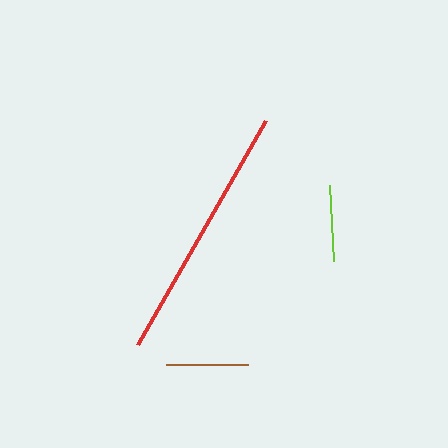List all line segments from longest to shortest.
From longest to shortest: red, brown, lime.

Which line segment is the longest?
The red line is the longest at approximately 258 pixels.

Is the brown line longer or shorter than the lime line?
The brown line is longer than the lime line.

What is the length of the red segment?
The red segment is approximately 258 pixels long.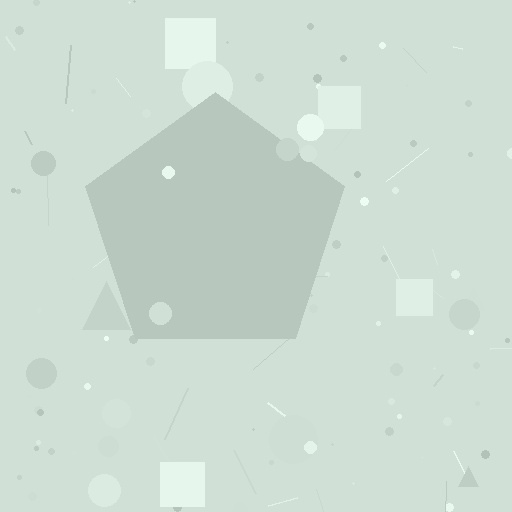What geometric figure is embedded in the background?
A pentagon is embedded in the background.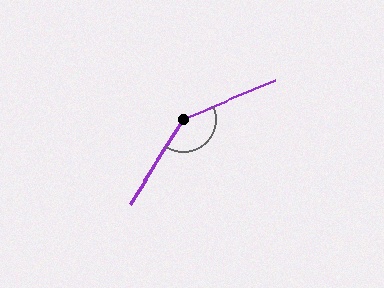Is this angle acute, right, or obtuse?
It is obtuse.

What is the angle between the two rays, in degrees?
Approximately 145 degrees.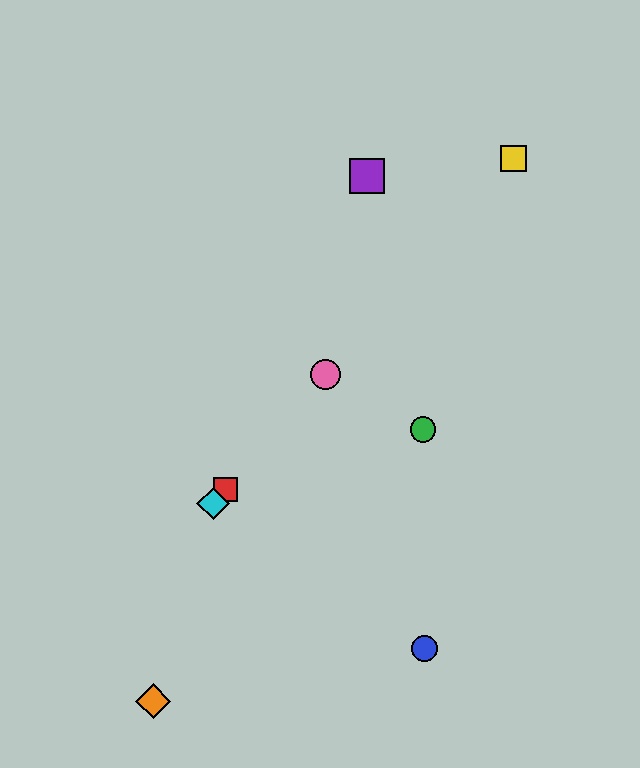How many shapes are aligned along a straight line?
4 shapes (the red square, the yellow square, the cyan diamond, the pink circle) are aligned along a straight line.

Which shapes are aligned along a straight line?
The red square, the yellow square, the cyan diamond, the pink circle are aligned along a straight line.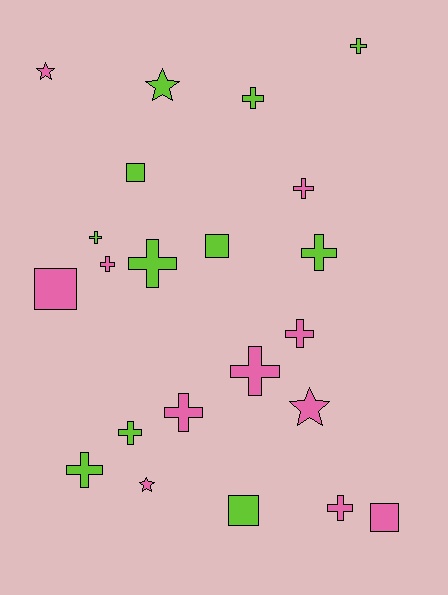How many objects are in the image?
There are 22 objects.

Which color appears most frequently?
Lime, with 11 objects.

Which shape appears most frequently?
Cross, with 13 objects.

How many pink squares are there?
There are 2 pink squares.